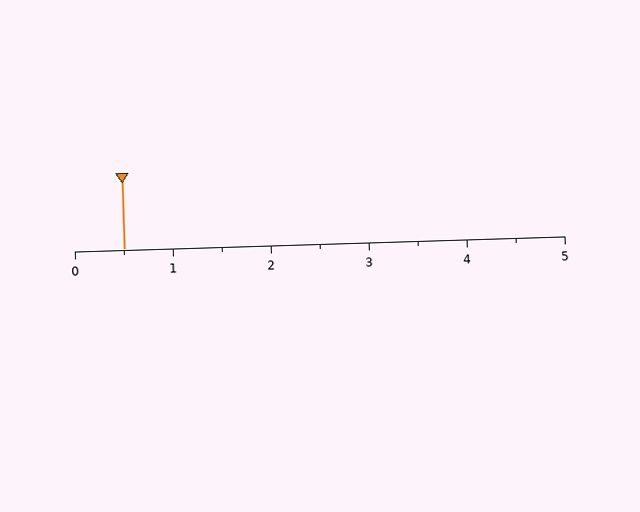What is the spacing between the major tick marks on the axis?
The major ticks are spaced 1 apart.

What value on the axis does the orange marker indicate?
The marker indicates approximately 0.5.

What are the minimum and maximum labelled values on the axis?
The axis runs from 0 to 5.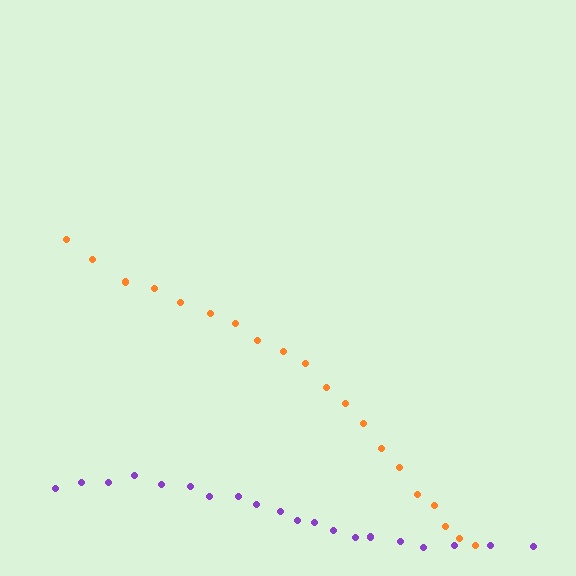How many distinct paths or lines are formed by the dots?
There are 2 distinct paths.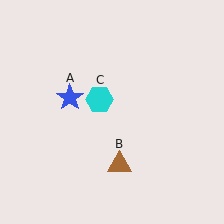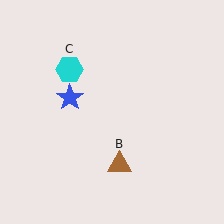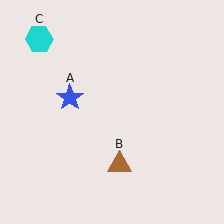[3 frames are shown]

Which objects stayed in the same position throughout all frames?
Blue star (object A) and brown triangle (object B) remained stationary.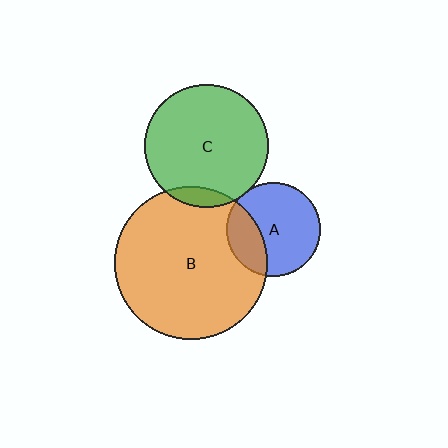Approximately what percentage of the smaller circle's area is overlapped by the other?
Approximately 25%.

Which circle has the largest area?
Circle B (orange).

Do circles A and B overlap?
Yes.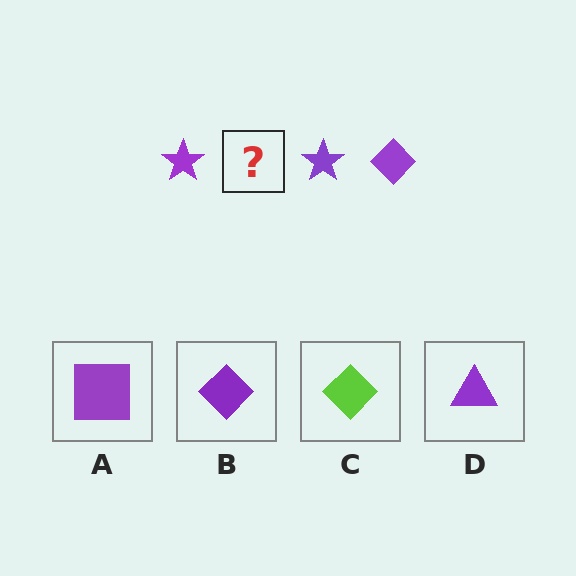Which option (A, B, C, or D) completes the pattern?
B.